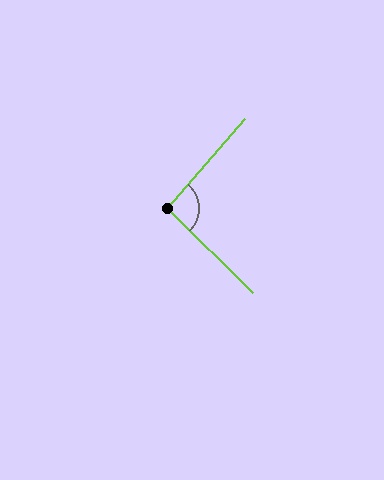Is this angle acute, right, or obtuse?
It is approximately a right angle.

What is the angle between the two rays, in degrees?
Approximately 93 degrees.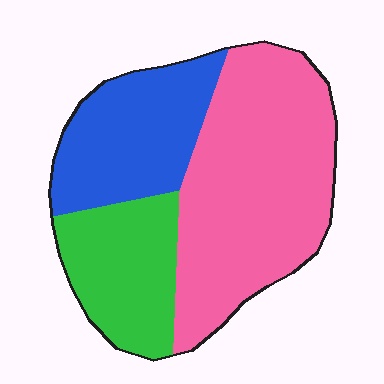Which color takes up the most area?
Pink, at roughly 50%.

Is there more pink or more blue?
Pink.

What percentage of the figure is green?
Green takes up between a sixth and a third of the figure.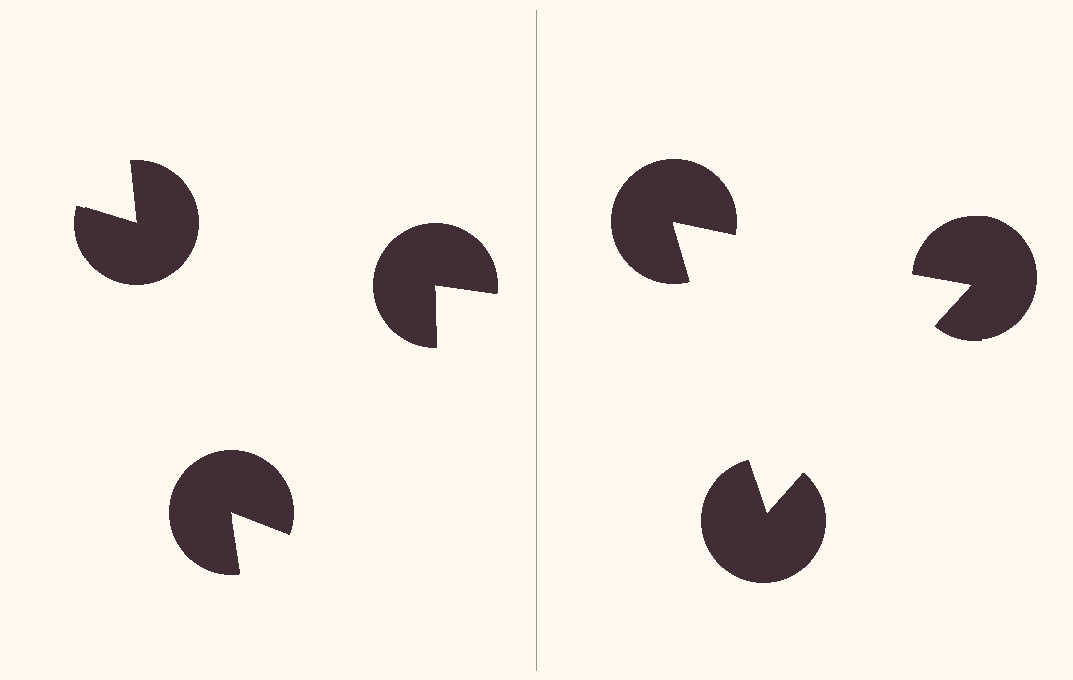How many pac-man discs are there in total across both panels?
6 — 3 on each side.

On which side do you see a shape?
An illusory triangle appears on the right side. On the left side the wedge cuts are rotated, so no coherent shape forms.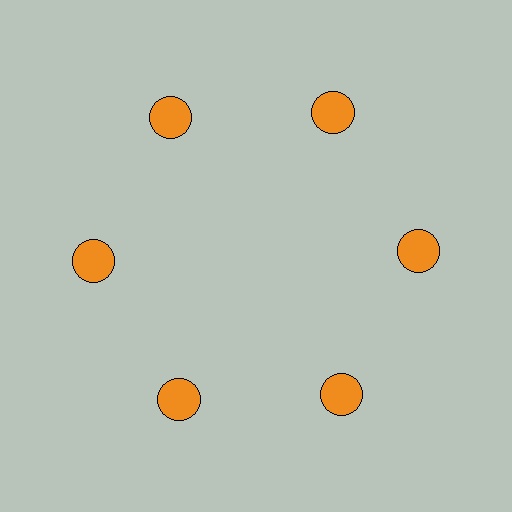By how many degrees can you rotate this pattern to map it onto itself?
The pattern maps onto itself every 60 degrees of rotation.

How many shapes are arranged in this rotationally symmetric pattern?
There are 6 shapes, arranged in 6 groups of 1.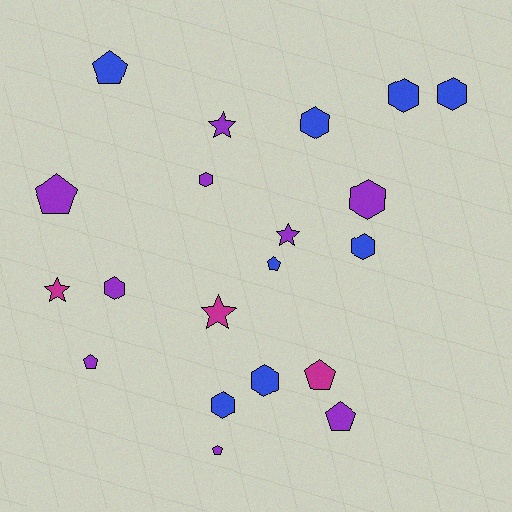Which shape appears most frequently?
Hexagon, with 9 objects.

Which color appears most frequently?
Purple, with 9 objects.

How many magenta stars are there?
There are 2 magenta stars.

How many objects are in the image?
There are 20 objects.